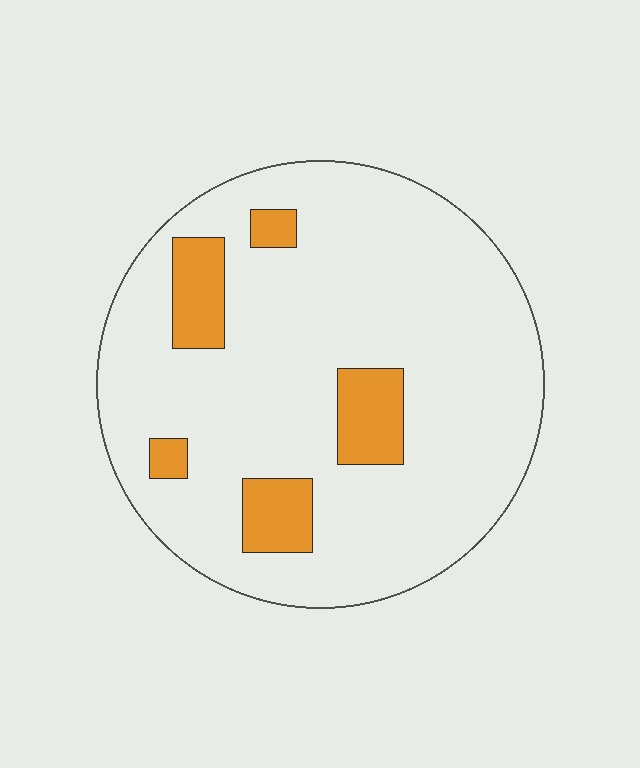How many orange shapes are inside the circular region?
5.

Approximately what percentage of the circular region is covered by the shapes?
Approximately 15%.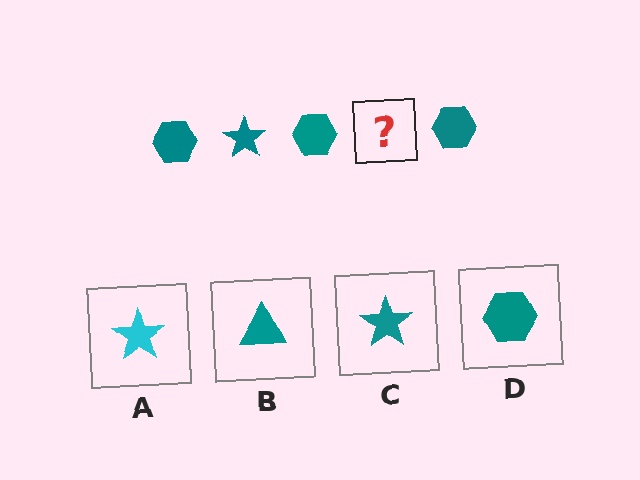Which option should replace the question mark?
Option C.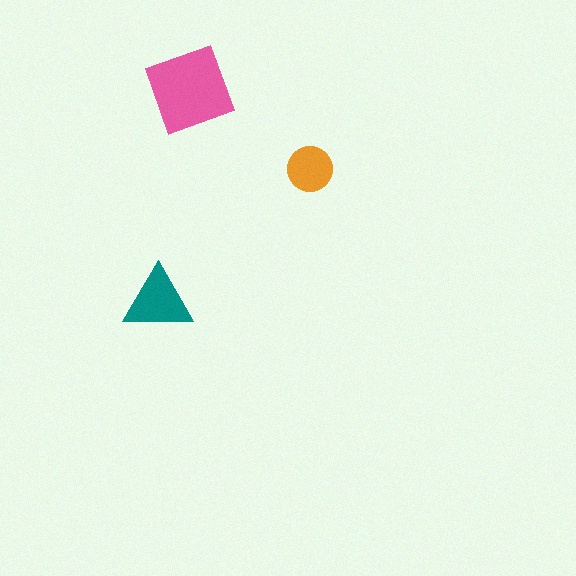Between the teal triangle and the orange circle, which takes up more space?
The teal triangle.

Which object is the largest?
The pink diamond.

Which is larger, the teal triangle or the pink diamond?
The pink diamond.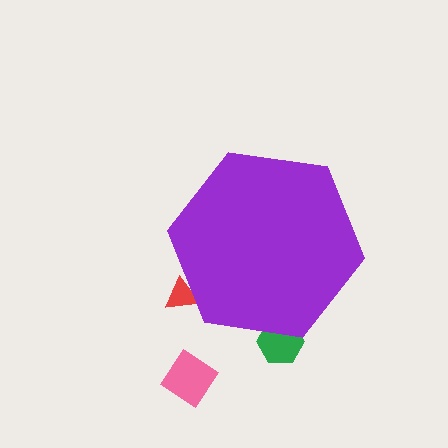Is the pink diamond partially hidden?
No, the pink diamond is fully visible.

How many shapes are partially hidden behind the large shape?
2 shapes are partially hidden.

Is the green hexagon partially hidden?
Yes, the green hexagon is partially hidden behind the purple hexagon.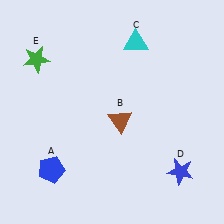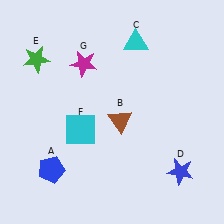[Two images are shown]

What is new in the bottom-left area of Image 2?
A cyan square (F) was added in the bottom-left area of Image 2.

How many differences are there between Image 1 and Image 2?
There are 2 differences between the two images.